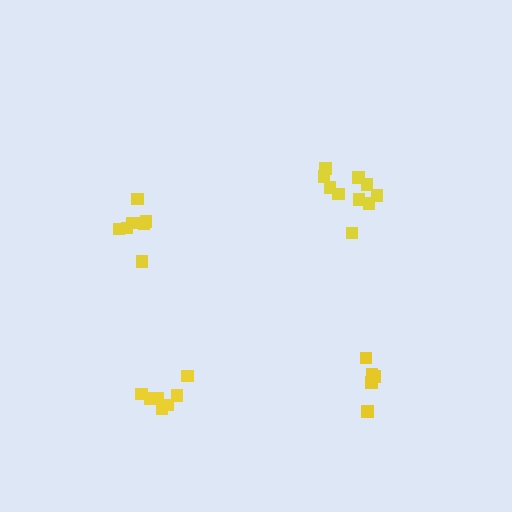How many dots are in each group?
Group 1: 7 dots, Group 2: 10 dots, Group 3: 5 dots, Group 4: 7 dots (29 total).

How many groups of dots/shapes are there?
There are 4 groups.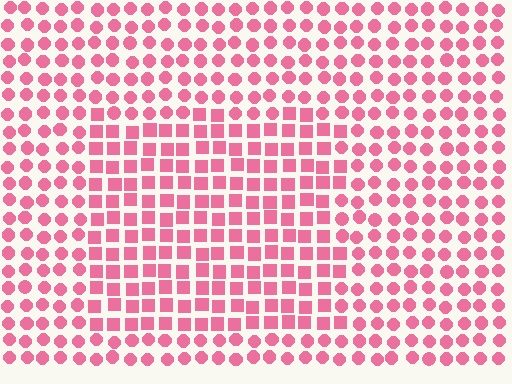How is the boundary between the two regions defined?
The boundary is defined by a change in element shape: squares inside vs. circles outside. All elements share the same color and spacing.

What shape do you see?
I see a rectangle.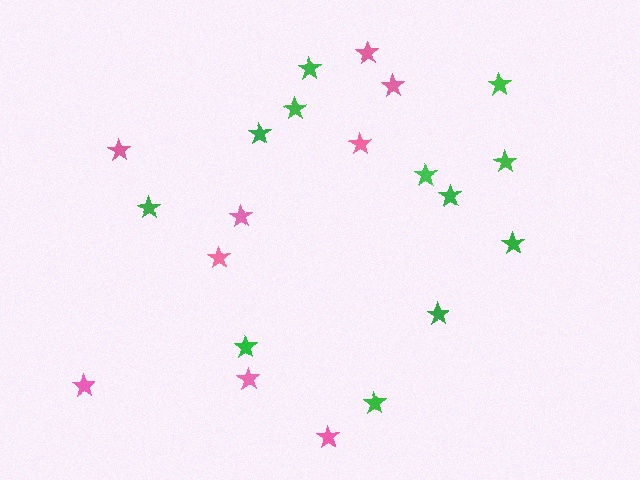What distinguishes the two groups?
There are 2 groups: one group of pink stars (9) and one group of green stars (12).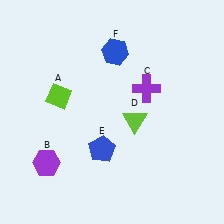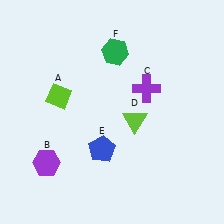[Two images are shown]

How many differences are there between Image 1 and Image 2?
There is 1 difference between the two images.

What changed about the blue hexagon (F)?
In Image 1, F is blue. In Image 2, it changed to green.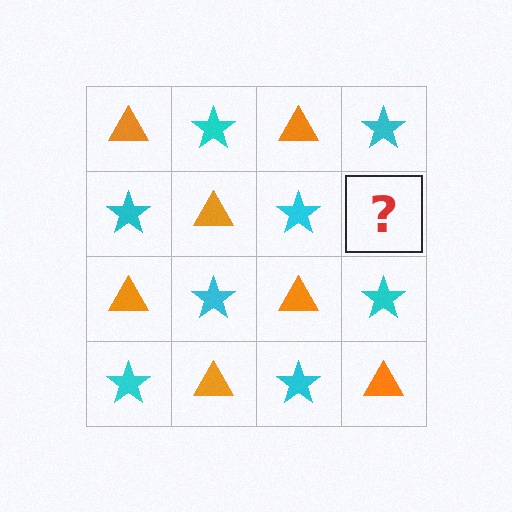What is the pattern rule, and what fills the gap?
The rule is that it alternates orange triangle and cyan star in a checkerboard pattern. The gap should be filled with an orange triangle.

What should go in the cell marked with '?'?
The missing cell should contain an orange triangle.